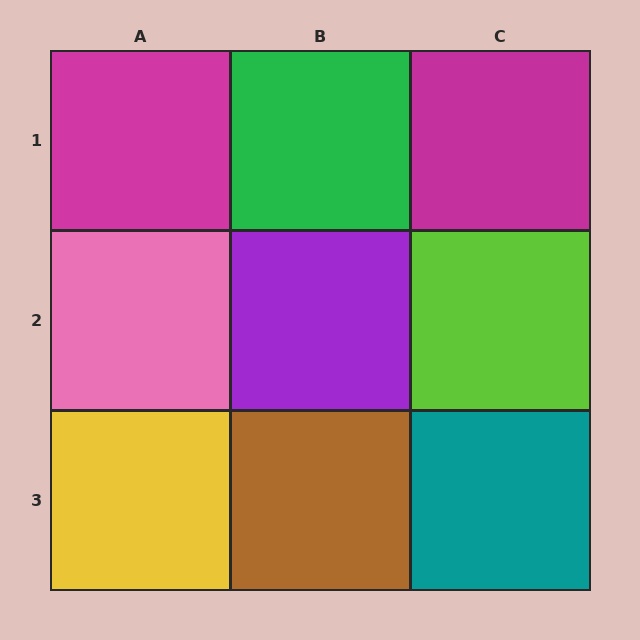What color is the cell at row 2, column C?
Lime.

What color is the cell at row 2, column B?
Purple.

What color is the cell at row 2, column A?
Pink.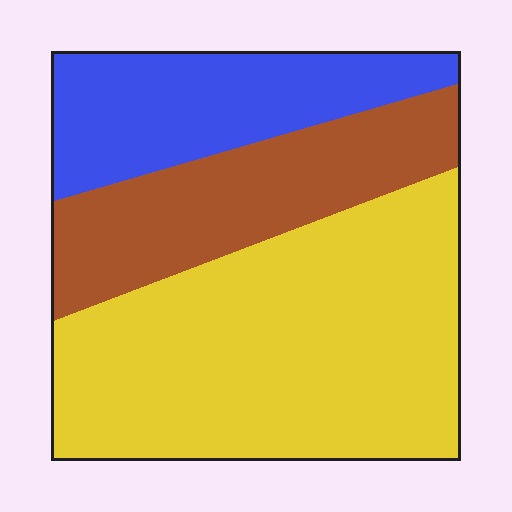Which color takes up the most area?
Yellow, at roughly 55%.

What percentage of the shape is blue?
Blue covers roughly 20% of the shape.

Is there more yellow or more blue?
Yellow.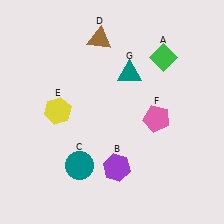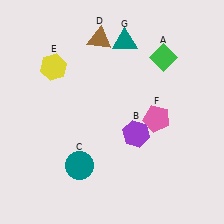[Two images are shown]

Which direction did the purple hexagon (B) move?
The purple hexagon (B) moved up.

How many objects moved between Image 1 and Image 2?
3 objects moved between the two images.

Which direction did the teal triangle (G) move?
The teal triangle (G) moved up.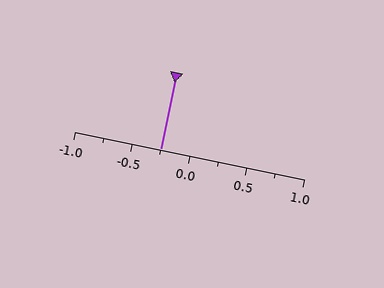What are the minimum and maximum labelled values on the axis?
The axis runs from -1.0 to 1.0.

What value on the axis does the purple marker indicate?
The marker indicates approximately -0.25.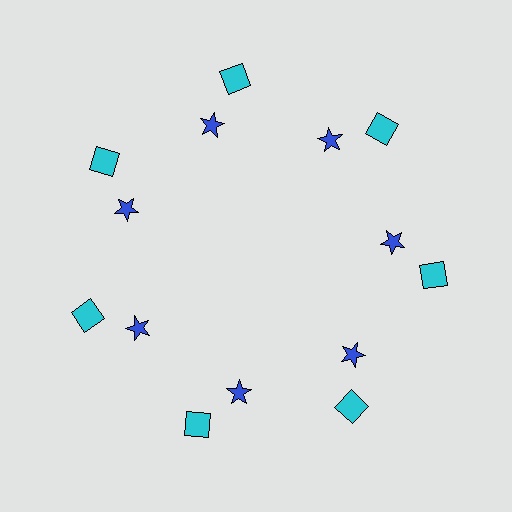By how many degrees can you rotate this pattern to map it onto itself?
The pattern maps onto itself every 51 degrees of rotation.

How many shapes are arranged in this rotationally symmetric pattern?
There are 14 shapes, arranged in 7 groups of 2.